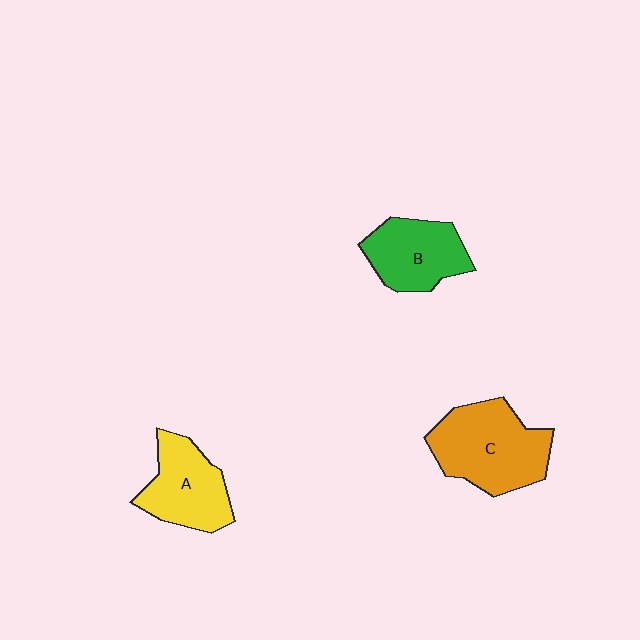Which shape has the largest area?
Shape C (orange).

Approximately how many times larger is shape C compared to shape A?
Approximately 1.3 times.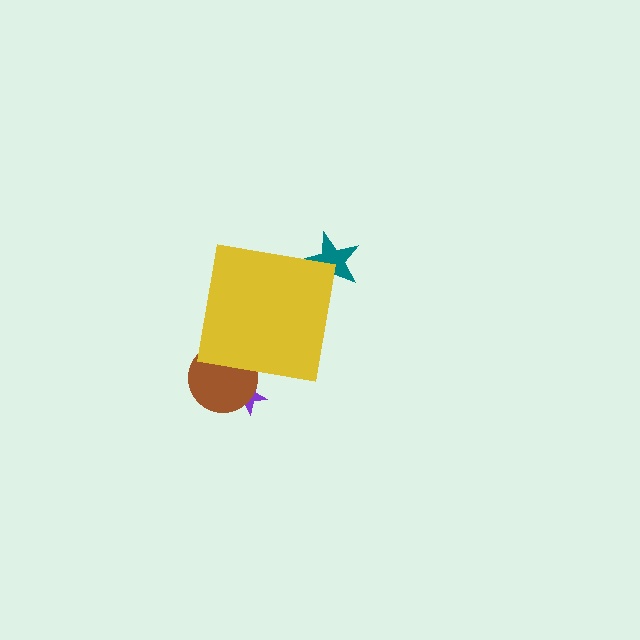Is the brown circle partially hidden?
Yes, the brown circle is partially hidden behind the yellow square.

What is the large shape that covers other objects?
A yellow square.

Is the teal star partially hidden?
Yes, the teal star is partially hidden behind the yellow square.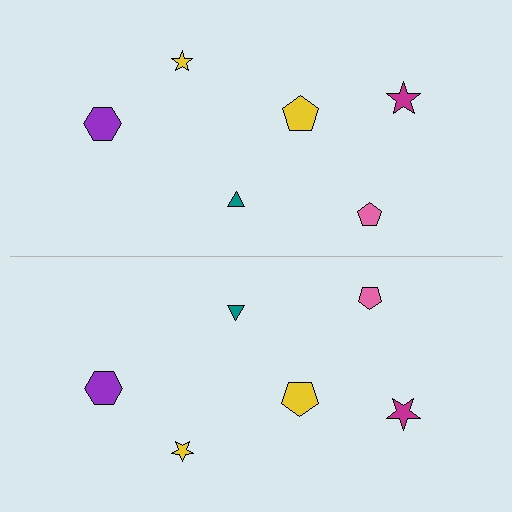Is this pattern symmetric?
Yes, this pattern has bilateral (reflection) symmetry.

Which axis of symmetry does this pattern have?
The pattern has a horizontal axis of symmetry running through the center of the image.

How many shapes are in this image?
There are 12 shapes in this image.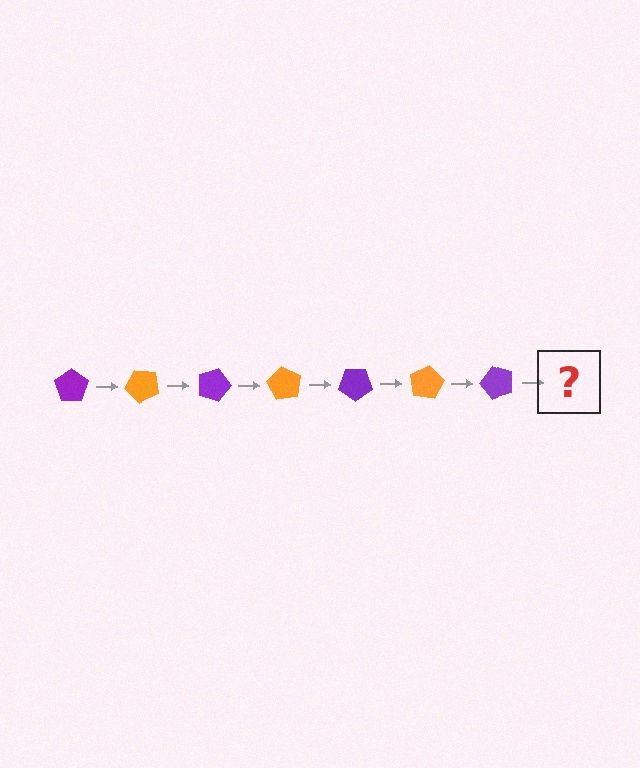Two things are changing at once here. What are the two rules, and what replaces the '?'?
The two rules are that it rotates 45 degrees each step and the color cycles through purple and orange. The '?' should be an orange pentagon, rotated 315 degrees from the start.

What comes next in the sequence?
The next element should be an orange pentagon, rotated 315 degrees from the start.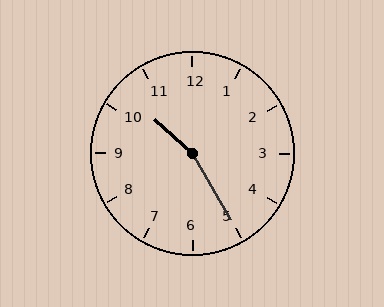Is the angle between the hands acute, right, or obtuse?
It is obtuse.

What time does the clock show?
10:25.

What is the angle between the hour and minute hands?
Approximately 162 degrees.